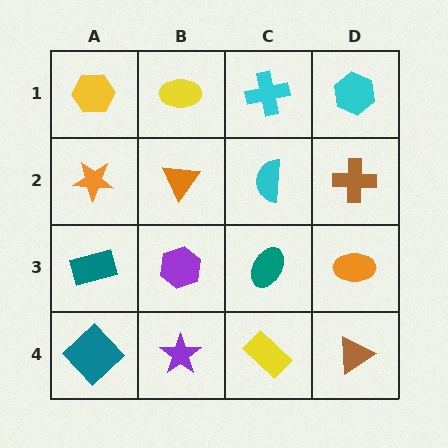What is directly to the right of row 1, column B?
A cyan cross.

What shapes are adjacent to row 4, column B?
A purple hexagon (row 3, column B), a teal diamond (row 4, column A), a yellow rectangle (row 4, column C).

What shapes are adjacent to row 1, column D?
A brown cross (row 2, column D), a cyan cross (row 1, column C).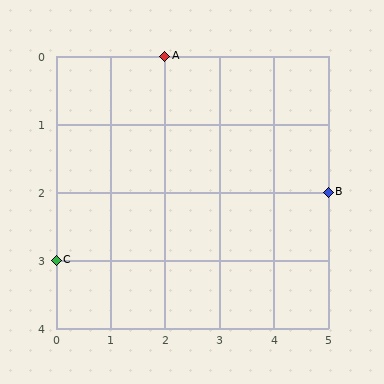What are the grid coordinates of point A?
Point A is at grid coordinates (2, 0).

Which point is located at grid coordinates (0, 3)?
Point C is at (0, 3).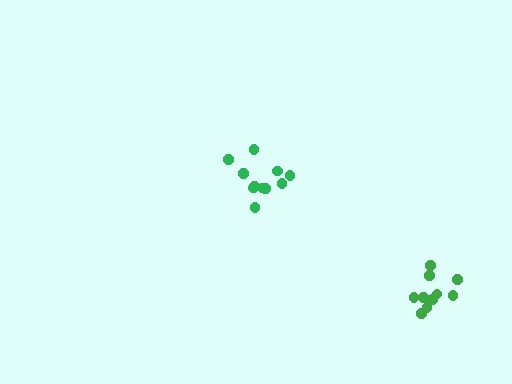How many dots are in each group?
Group 1: 10 dots, Group 2: 11 dots (21 total).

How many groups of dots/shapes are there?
There are 2 groups.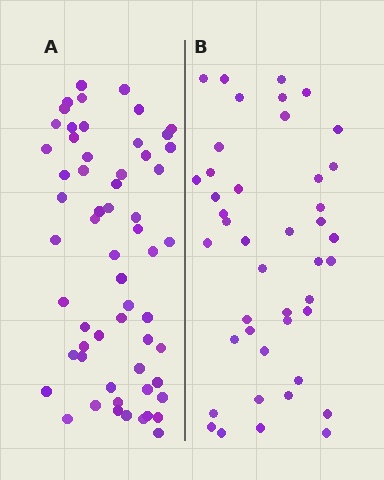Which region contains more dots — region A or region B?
Region A (the left region) has more dots.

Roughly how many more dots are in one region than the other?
Region A has approximately 15 more dots than region B.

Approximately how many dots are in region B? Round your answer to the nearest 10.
About 40 dots. (The exact count is 43, which rounds to 40.)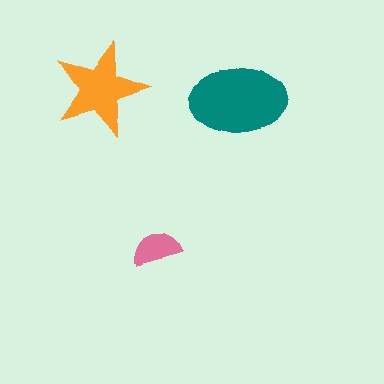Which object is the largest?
The teal ellipse.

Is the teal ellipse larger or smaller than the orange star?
Larger.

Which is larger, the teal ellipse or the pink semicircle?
The teal ellipse.